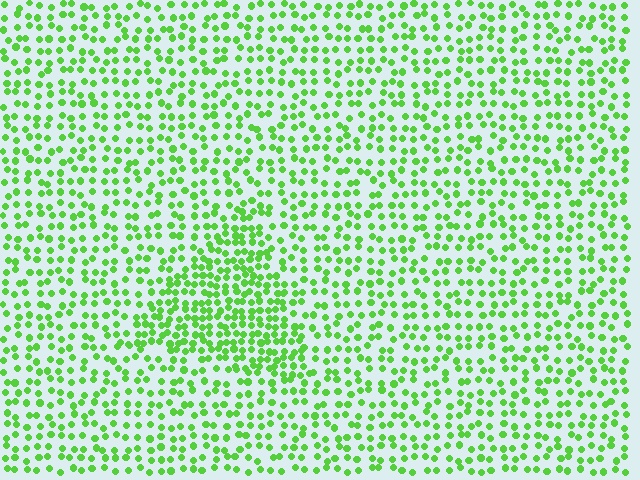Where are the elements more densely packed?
The elements are more densely packed inside the triangle boundary.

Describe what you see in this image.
The image contains small lime elements arranged at two different densities. A triangle-shaped region is visible where the elements are more densely packed than the surrounding area.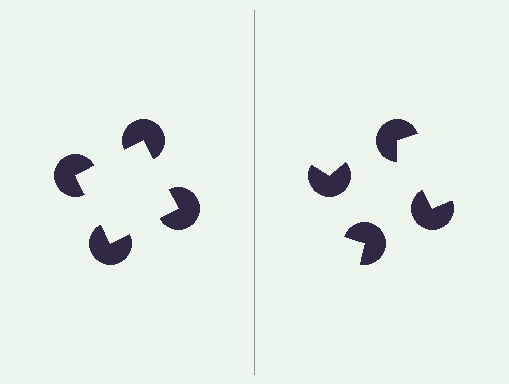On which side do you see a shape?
An illusory square appears on the left side. On the right side the wedge cuts are rotated, so no coherent shape forms.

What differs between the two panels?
The pac-man discs are positioned identically on both sides; only the wedge orientations differ. On the left they align to a square; on the right they are misaligned.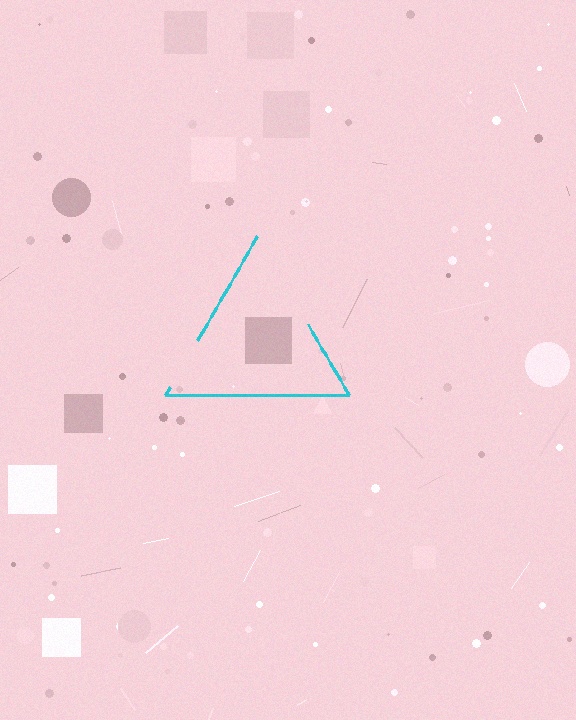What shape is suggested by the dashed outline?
The dashed outline suggests a triangle.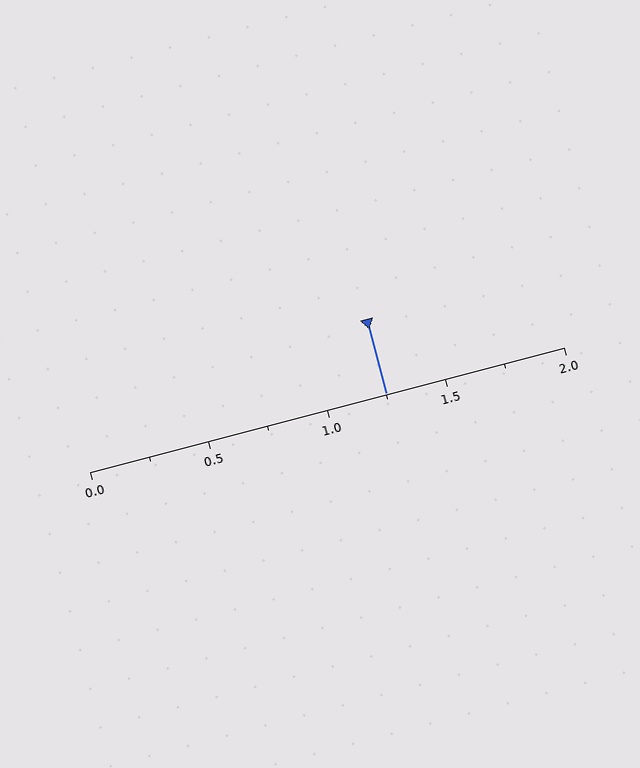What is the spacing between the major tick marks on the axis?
The major ticks are spaced 0.5 apart.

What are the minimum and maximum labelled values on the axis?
The axis runs from 0.0 to 2.0.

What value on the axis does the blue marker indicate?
The marker indicates approximately 1.25.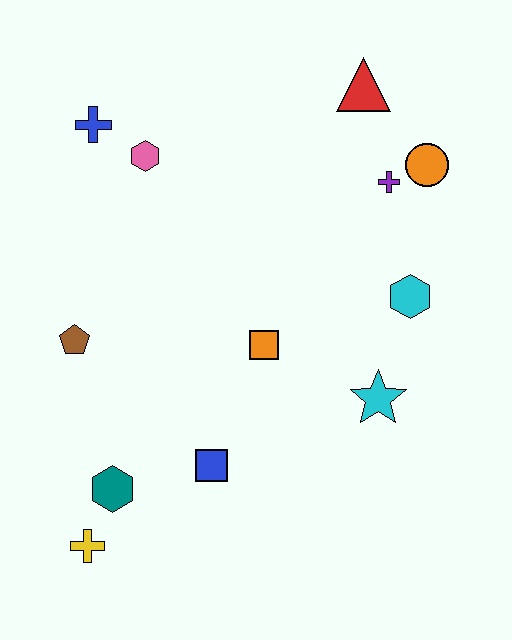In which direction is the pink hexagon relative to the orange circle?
The pink hexagon is to the left of the orange circle.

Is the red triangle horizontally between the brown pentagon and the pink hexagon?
No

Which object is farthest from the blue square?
The red triangle is farthest from the blue square.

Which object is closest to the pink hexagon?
The blue cross is closest to the pink hexagon.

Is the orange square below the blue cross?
Yes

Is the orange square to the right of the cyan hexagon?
No